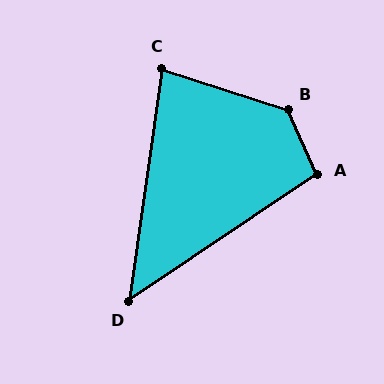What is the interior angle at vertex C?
Approximately 80 degrees (acute).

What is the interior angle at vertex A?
Approximately 100 degrees (obtuse).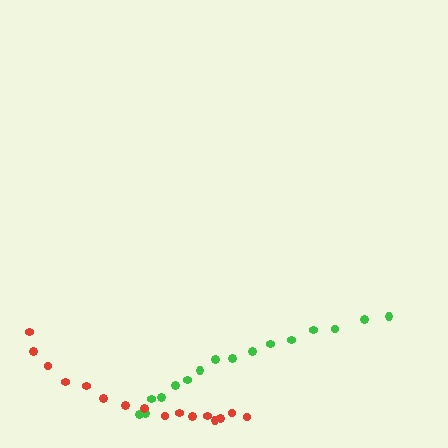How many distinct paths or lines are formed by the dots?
There are 2 distinct paths.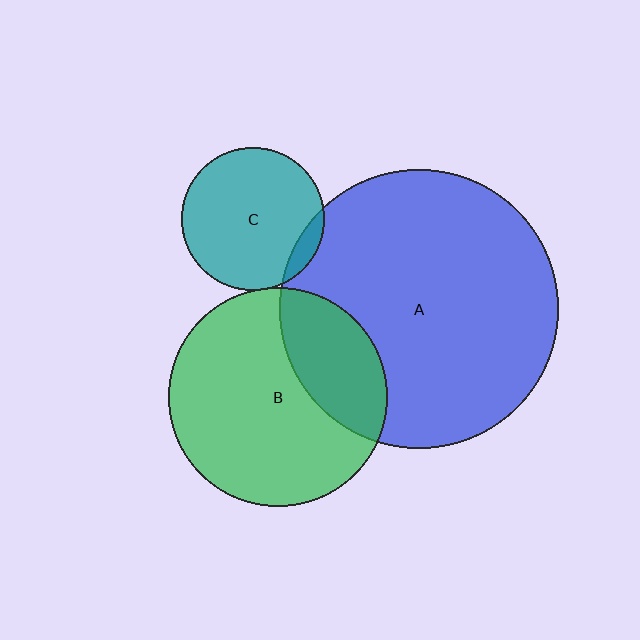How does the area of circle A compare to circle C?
Approximately 3.8 times.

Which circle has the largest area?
Circle A (blue).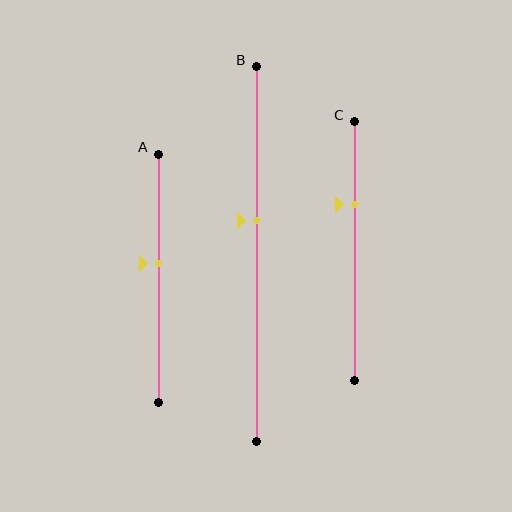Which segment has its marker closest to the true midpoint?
Segment A has its marker closest to the true midpoint.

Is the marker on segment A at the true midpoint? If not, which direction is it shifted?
No, the marker on segment A is shifted upward by about 6% of the segment length.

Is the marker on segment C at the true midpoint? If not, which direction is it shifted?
No, the marker on segment C is shifted upward by about 18% of the segment length.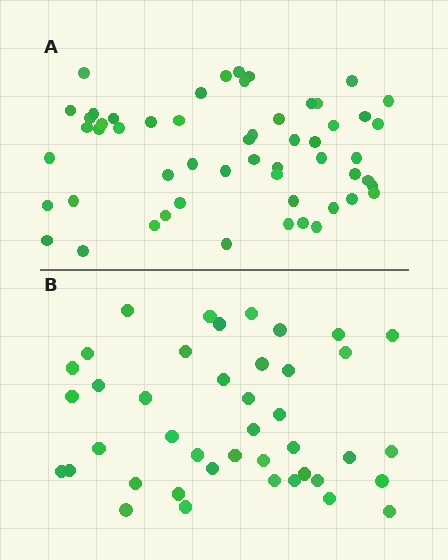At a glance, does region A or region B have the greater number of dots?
Region A (the top region) has more dots.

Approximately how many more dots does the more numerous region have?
Region A has approximately 15 more dots than region B.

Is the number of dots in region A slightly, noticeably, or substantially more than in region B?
Region A has noticeably more, but not dramatically so. The ratio is roughly 1.3 to 1.